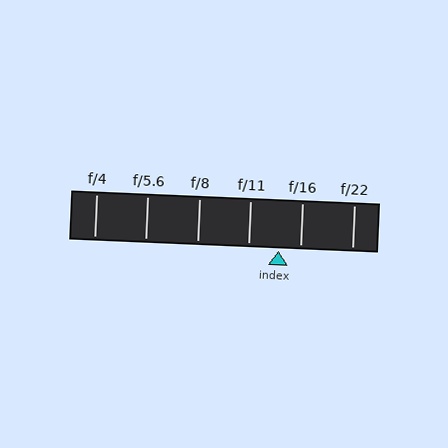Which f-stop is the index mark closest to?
The index mark is closest to f/16.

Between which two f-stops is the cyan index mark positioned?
The index mark is between f/11 and f/16.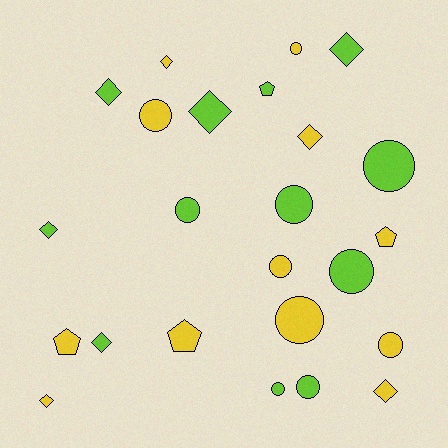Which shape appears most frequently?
Circle, with 11 objects.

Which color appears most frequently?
Yellow, with 12 objects.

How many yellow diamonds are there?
There are 4 yellow diamonds.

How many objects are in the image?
There are 24 objects.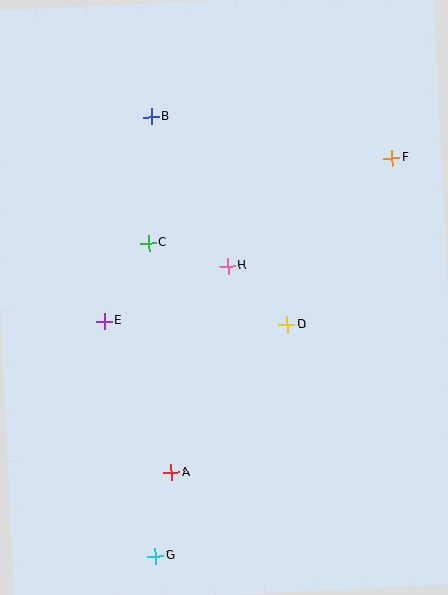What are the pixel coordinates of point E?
Point E is at (104, 321).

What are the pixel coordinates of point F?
Point F is at (392, 158).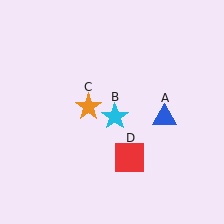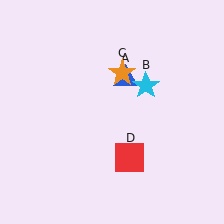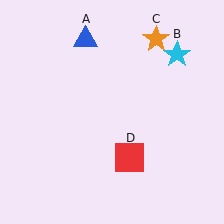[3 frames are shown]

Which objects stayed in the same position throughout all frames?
Red square (object D) remained stationary.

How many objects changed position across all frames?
3 objects changed position: blue triangle (object A), cyan star (object B), orange star (object C).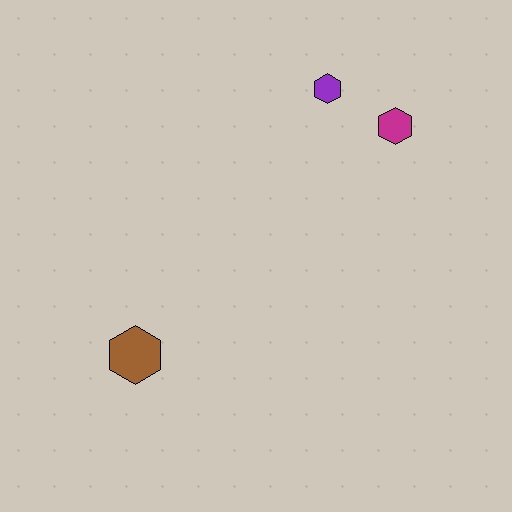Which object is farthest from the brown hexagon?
The magenta hexagon is farthest from the brown hexagon.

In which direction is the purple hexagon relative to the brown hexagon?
The purple hexagon is above the brown hexagon.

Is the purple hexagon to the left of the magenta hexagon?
Yes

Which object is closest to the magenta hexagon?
The purple hexagon is closest to the magenta hexagon.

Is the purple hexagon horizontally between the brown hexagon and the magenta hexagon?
Yes